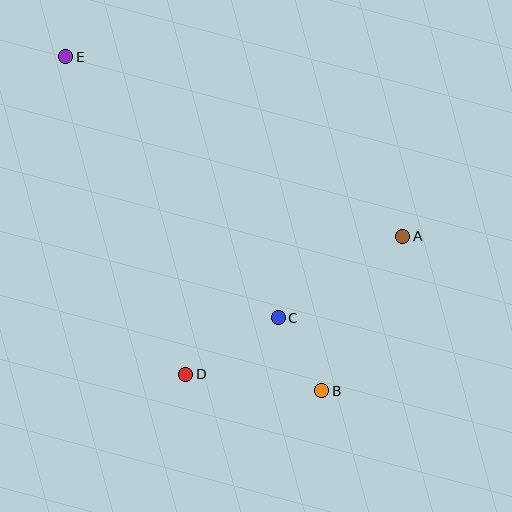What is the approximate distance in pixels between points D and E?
The distance between D and E is approximately 340 pixels.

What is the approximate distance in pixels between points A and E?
The distance between A and E is approximately 382 pixels.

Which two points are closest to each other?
Points B and C are closest to each other.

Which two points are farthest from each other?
Points B and E are farthest from each other.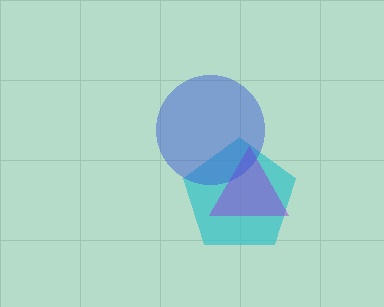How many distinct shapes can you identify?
There are 3 distinct shapes: a cyan pentagon, a purple triangle, a blue circle.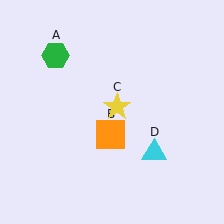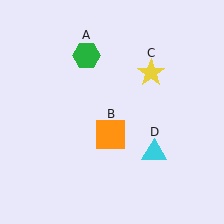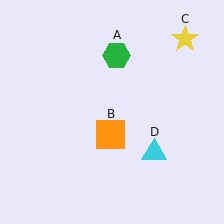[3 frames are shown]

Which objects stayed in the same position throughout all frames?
Orange square (object B) and cyan triangle (object D) remained stationary.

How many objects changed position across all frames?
2 objects changed position: green hexagon (object A), yellow star (object C).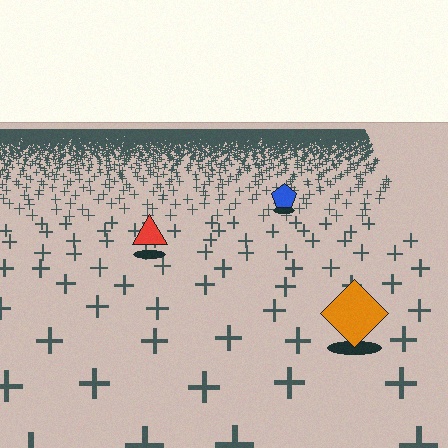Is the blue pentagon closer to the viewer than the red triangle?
No. The red triangle is closer — you can tell from the texture gradient: the ground texture is coarser near it.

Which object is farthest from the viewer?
The blue pentagon is farthest from the viewer. It appears smaller and the ground texture around it is denser.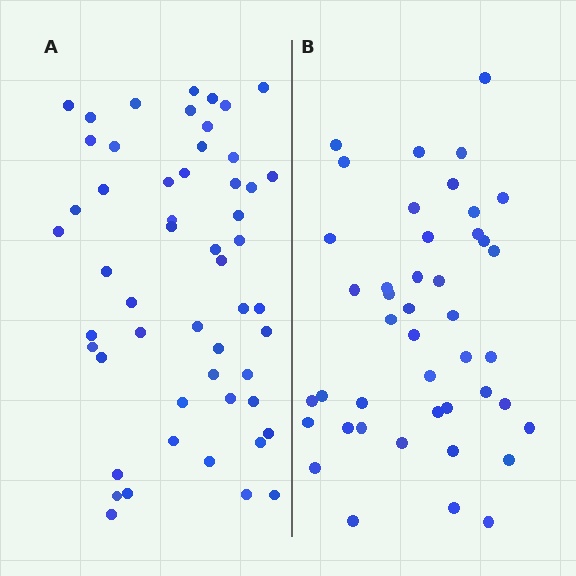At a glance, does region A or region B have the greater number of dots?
Region A (the left region) has more dots.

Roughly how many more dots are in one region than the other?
Region A has roughly 8 or so more dots than region B.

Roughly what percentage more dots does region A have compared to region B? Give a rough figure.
About 20% more.